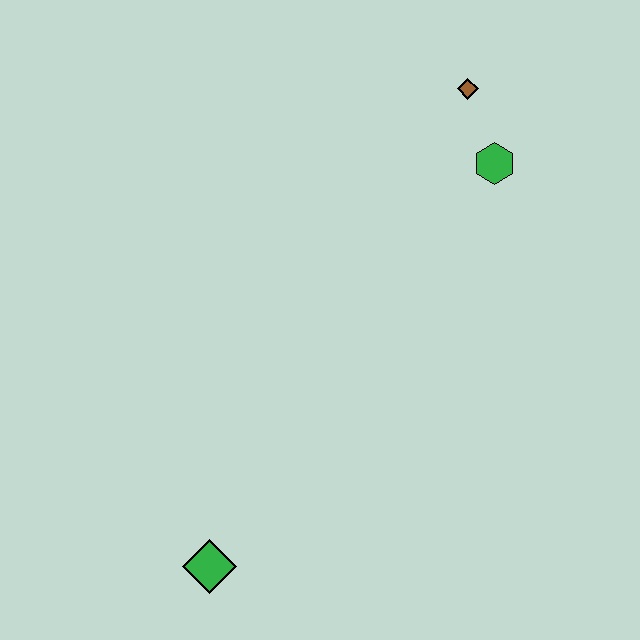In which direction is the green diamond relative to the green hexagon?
The green diamond is below the green hexagon.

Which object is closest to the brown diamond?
The green hexagon is closest to the brown diamond.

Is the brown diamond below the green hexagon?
No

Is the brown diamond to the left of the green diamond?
No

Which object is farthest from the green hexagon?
The green diamond is farthest from the green hexagon.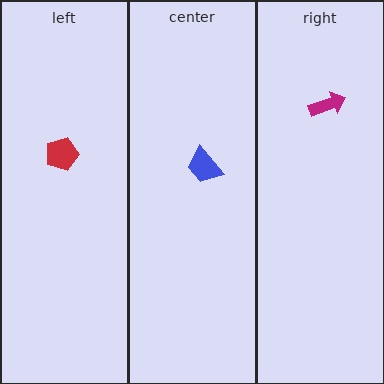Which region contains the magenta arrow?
The right region.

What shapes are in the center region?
The blue trapezoid.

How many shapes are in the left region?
1.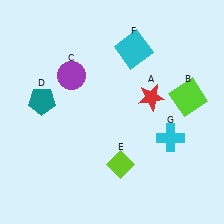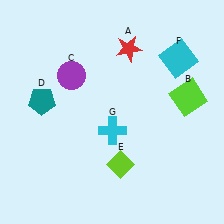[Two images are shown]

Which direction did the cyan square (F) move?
The cyan square (F) moved right.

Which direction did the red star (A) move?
The red star (A) moved up.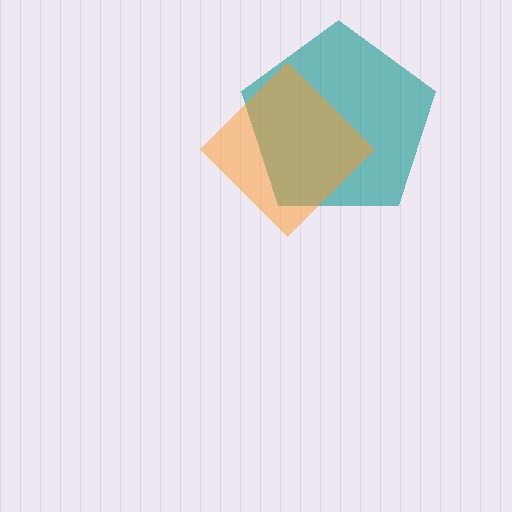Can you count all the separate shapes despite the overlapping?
Yes, there are 2 separate shapes.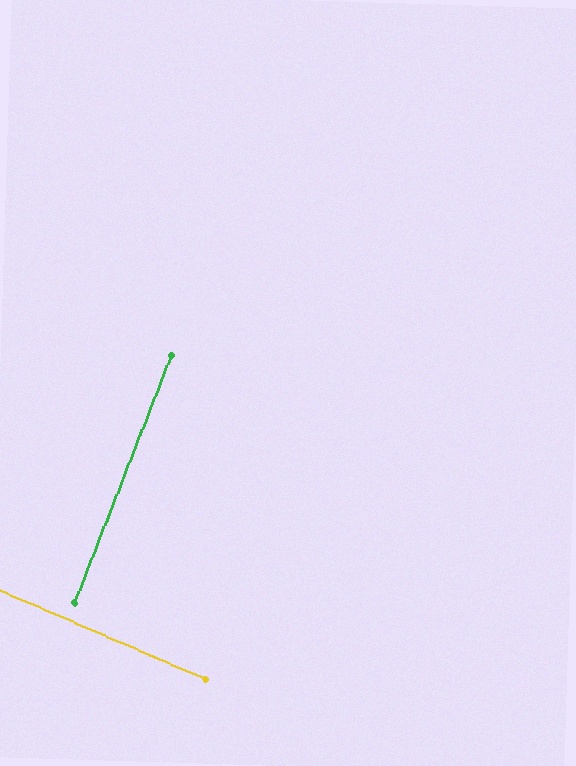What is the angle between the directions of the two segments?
Approximately 88 degrees.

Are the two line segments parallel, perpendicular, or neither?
Perpendicular — they meet at approximately 88°.